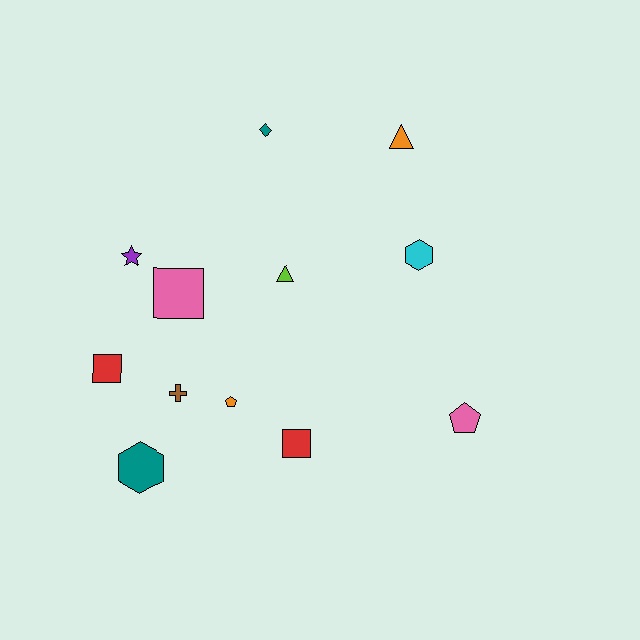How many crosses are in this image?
There is 1 cross.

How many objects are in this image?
There are 12 objects.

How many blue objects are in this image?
There are no blue objects.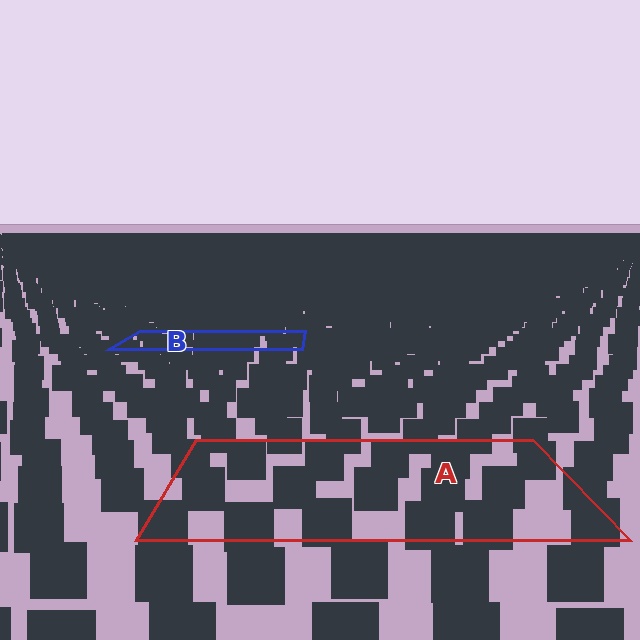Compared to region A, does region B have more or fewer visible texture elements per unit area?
Region B has more texture elements per unit area — they are packed more densely because it is farther away.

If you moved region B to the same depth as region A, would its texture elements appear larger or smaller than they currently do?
They would appear larger. At a closer depth, the same texture elements are projected at a bigger on-screen size.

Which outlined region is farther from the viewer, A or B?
Region B is farther from the viewer — the texture elements inside it appear smaller and more densely packed.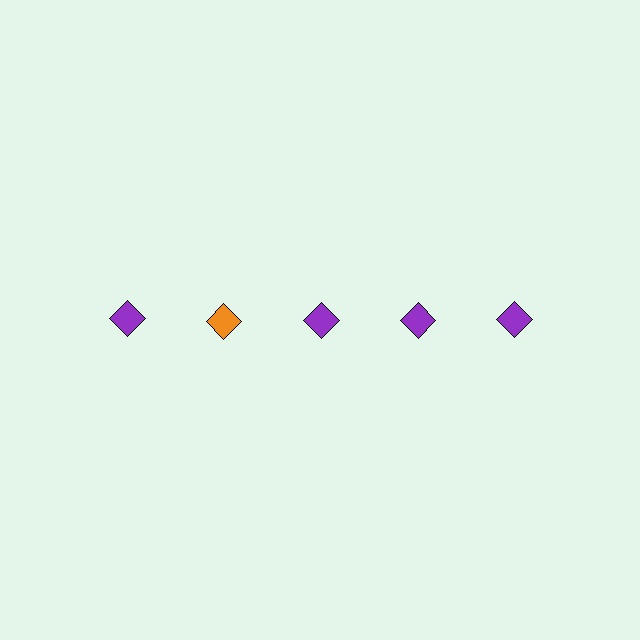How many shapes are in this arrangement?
There are 5 shapes arranged in a grid pattern.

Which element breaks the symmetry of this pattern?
The orange diamond in the top row, second from left column breaks the symmetry. All other shapes are purple diamonds.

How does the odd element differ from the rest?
It has a different color: orange instead of purple.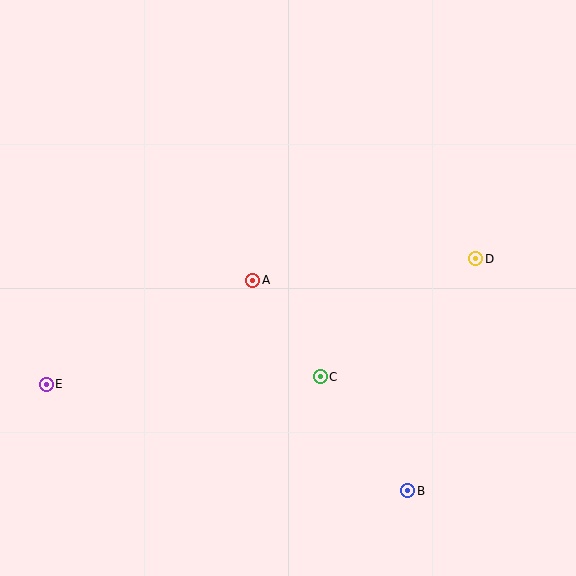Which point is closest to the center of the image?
Point A at (253, 280) is closest to the center.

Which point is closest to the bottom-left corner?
Point E is closest to the bottom-left corner.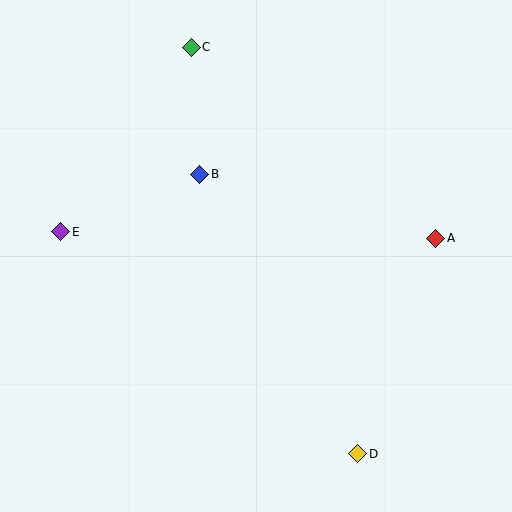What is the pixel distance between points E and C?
The distance between E and C is 226 pixels.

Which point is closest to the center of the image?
Point B at (200, 174) is closest to the center.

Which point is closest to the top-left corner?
Point C is closest to the top-left corner.